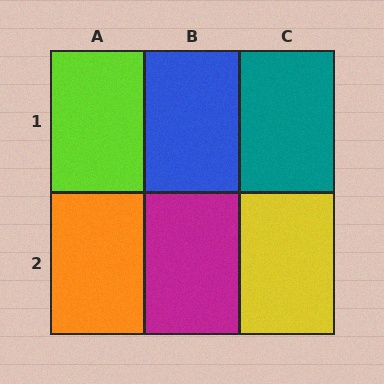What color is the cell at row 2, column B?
Magenta.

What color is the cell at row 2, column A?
Orange.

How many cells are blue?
1 cell is blue.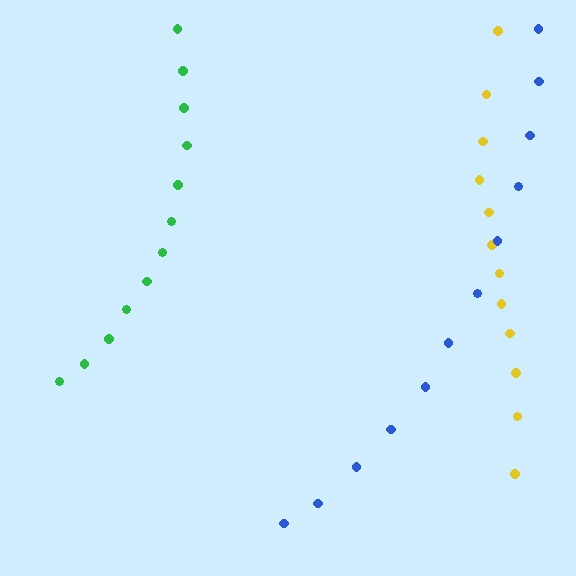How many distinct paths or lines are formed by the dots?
There are 3 distinct paths.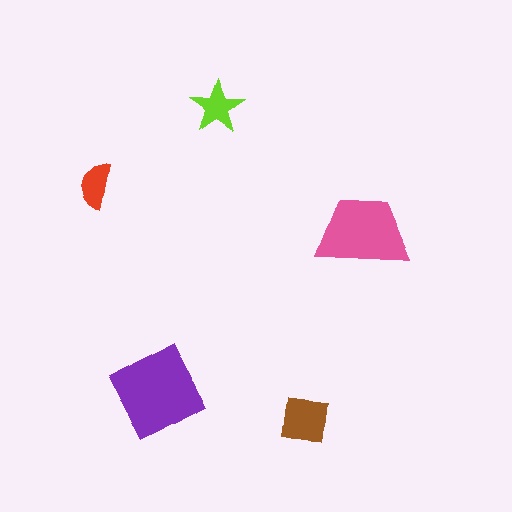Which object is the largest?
The purple square.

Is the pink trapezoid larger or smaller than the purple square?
Smaller.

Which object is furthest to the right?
The pink trapezoid is rightmost.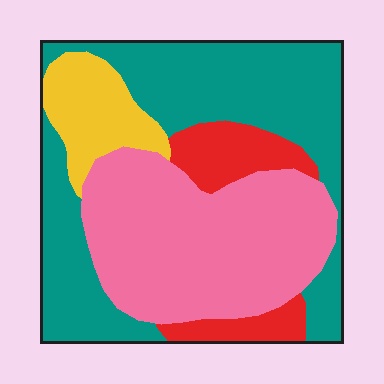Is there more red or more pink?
Pink.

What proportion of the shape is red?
Red takes up about one eighth (1/8) of the shape.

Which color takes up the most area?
Teal, at roughly 40%.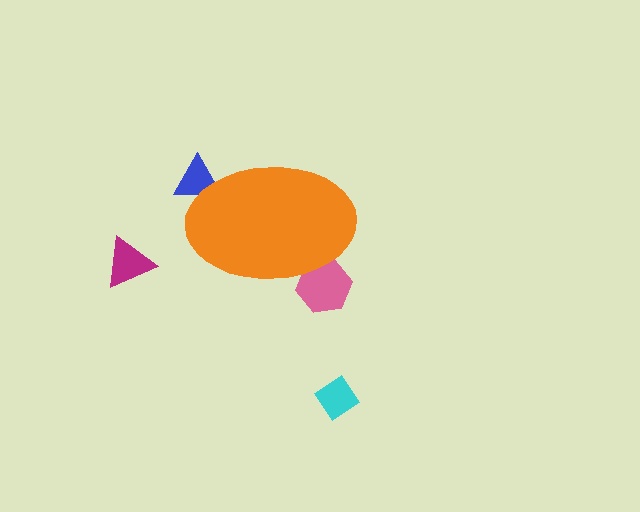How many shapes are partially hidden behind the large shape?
2 shapes are partially hidden.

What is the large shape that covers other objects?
An orange ellipse.